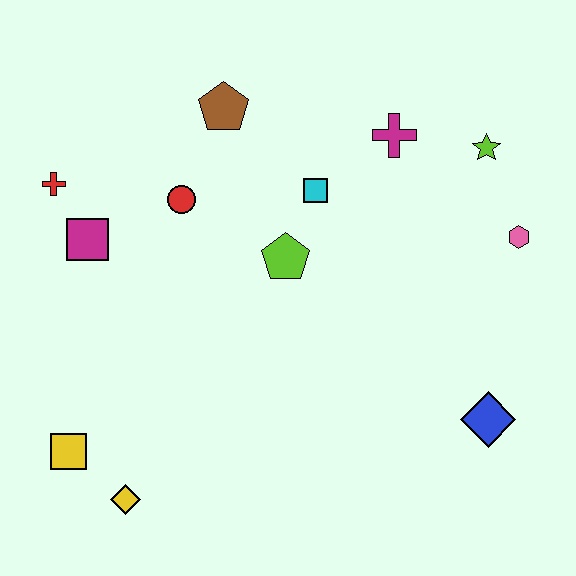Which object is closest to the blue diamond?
The pink hexagon is closest to the blue diamond.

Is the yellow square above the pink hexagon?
No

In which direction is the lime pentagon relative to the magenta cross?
The lime pentagon is below the magenta cross.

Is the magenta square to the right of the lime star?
No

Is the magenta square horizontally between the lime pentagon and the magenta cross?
No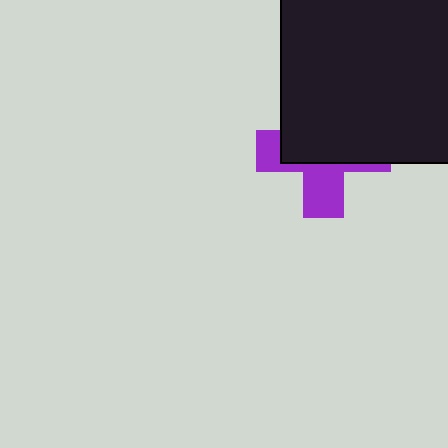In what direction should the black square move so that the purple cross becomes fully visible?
The black square should move up. That is the shortest direction to clear the overlap and leave the purple cross fully visible.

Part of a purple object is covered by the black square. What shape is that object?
It is a cross.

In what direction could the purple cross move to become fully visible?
The purple cross could move down. That would shift it out from behind the black square entirely.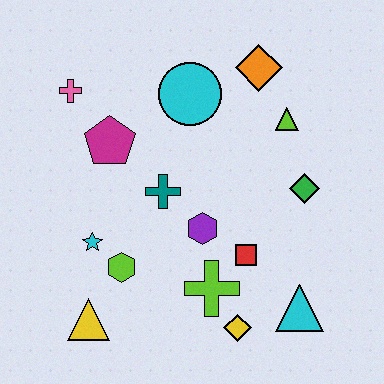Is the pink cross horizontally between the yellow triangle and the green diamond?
No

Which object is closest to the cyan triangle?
The yellow diamond is closest to the cyan triangle.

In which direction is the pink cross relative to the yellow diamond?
The pink cross is above the yellow diamond.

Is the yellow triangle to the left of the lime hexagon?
Yes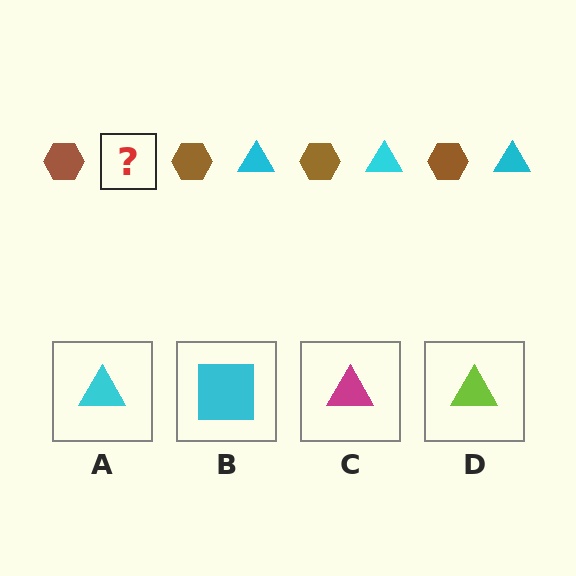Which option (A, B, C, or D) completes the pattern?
A.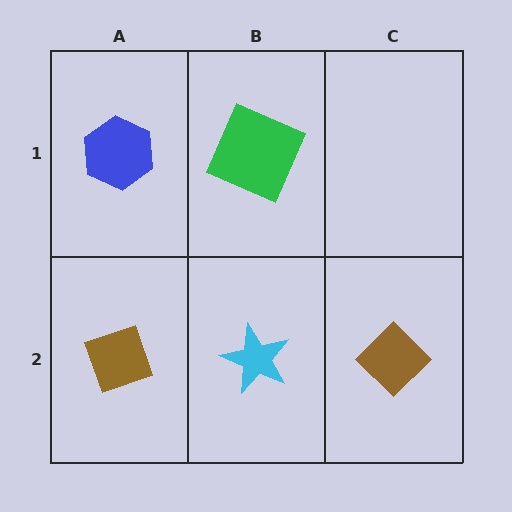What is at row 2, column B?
A cyan star.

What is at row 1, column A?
A blue hexagon.